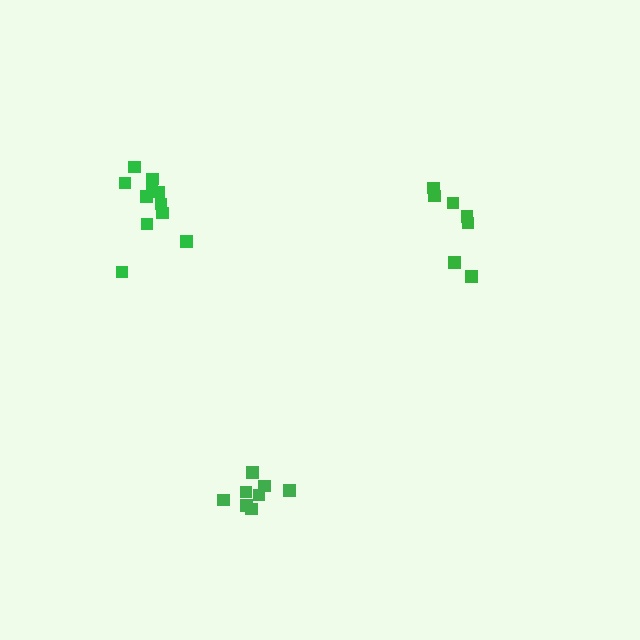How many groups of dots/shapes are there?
There are 3 groups.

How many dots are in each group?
Group 1: 7 dots, Group 2: 8 dots, Group 3: 11 dots (26 total).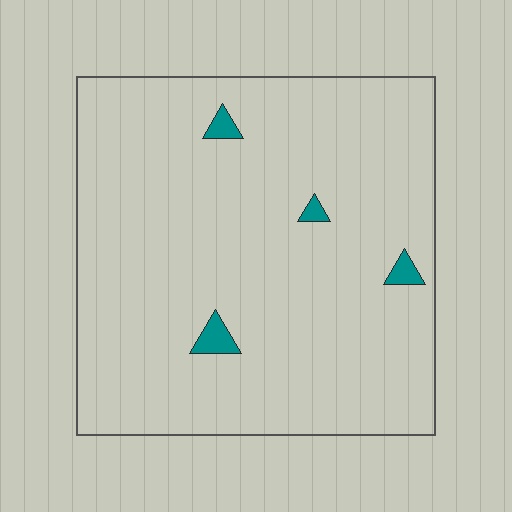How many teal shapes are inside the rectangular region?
4.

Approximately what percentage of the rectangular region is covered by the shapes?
Approximately 5%.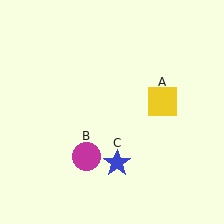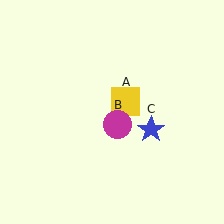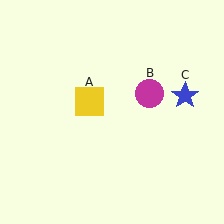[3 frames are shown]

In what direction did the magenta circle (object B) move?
The magenta circle (object B) moved up and to the right.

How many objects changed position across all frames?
3 objects changed position: yellow square (object A), magenta circle (object B), blue star (object C).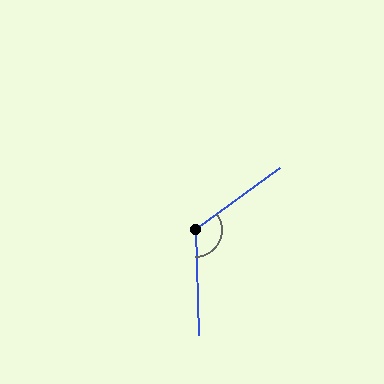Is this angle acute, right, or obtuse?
It is obtuse.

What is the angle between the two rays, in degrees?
Approximately 125 degrees.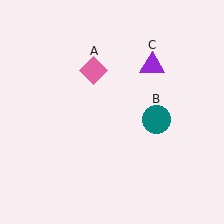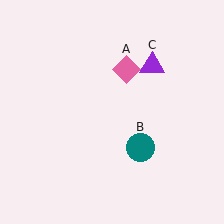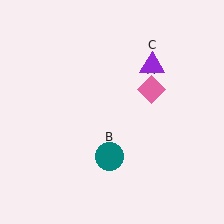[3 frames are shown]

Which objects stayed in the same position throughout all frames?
Purple triangle (object C) remained stationary.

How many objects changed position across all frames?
2 objects changed position: pink diamond (object A), teal circle (object B).